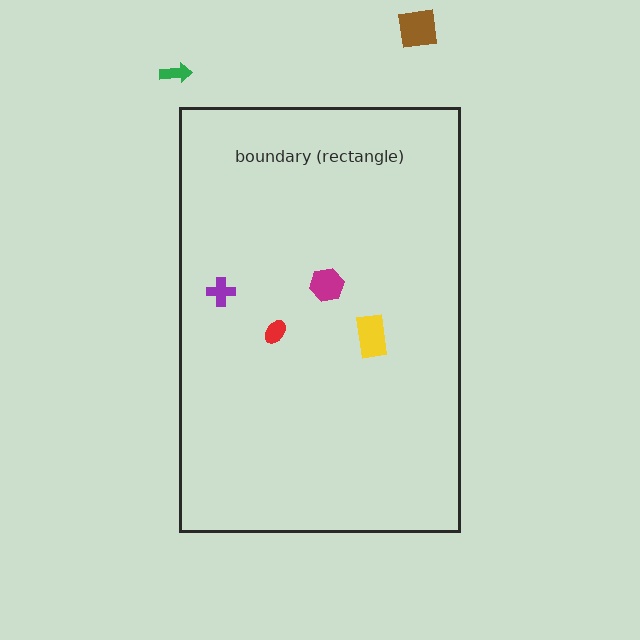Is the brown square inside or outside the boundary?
Outside.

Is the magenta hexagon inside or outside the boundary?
Inside.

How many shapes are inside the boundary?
4 inside, 2 outside.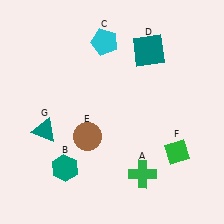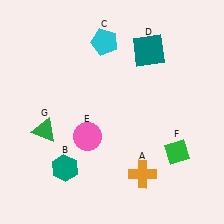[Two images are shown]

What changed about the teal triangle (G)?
In Image 1, G is teal. In Image 2, it changed to green.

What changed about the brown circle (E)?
In Image 1, E is brown. In Image 2, it changed to pink.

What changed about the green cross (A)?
In Image 1, A is green. In Image 2, it changed to orange.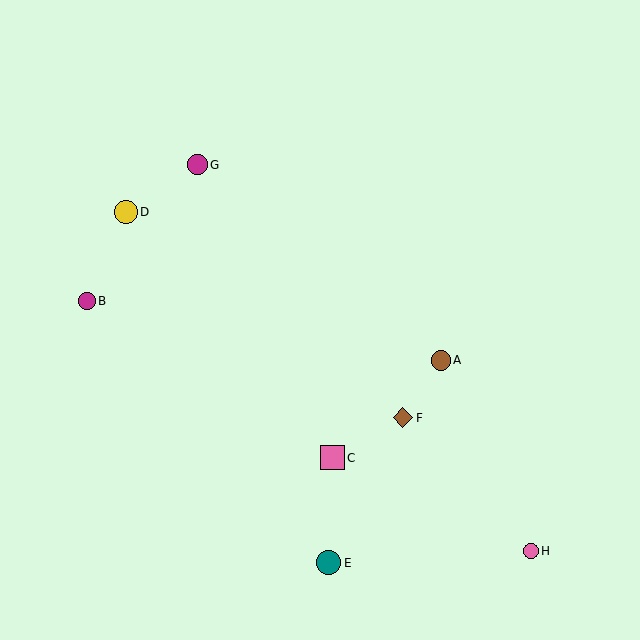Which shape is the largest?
The pink square (labeled C) is the largest.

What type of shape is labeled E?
Shape E is a teal circle.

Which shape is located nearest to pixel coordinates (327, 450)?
The pink square (labeled C) at (332, 458) is nearest to that location.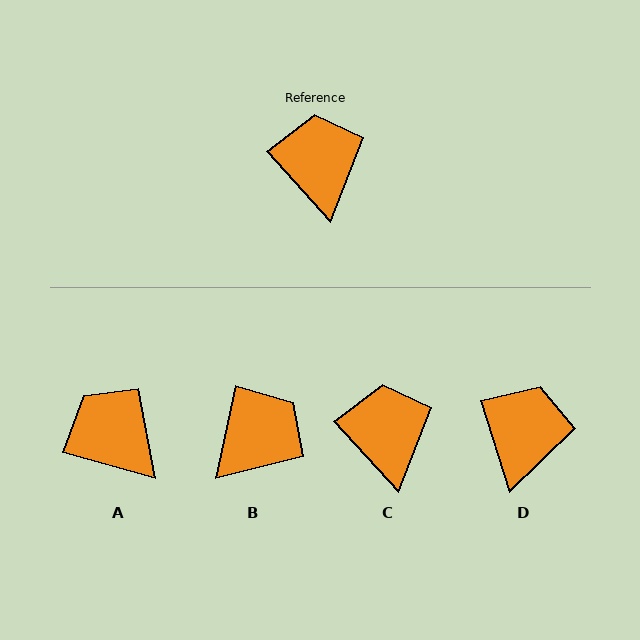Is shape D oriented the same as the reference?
No, it is off by about 25 degrees.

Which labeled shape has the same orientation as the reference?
C.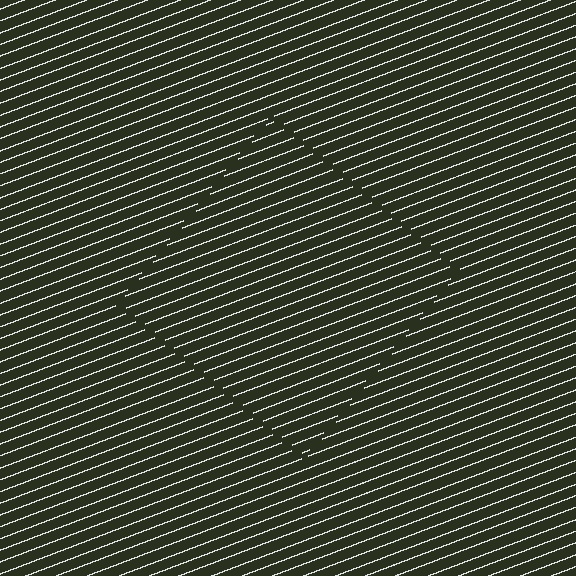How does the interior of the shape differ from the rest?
The interior of the shape contains the same grating, shifted by half a period — the contour is defined by the phase discontinuity where line-ends from the inner and outer gratings abut.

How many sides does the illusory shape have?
4 sides — the line-ends trace a square.